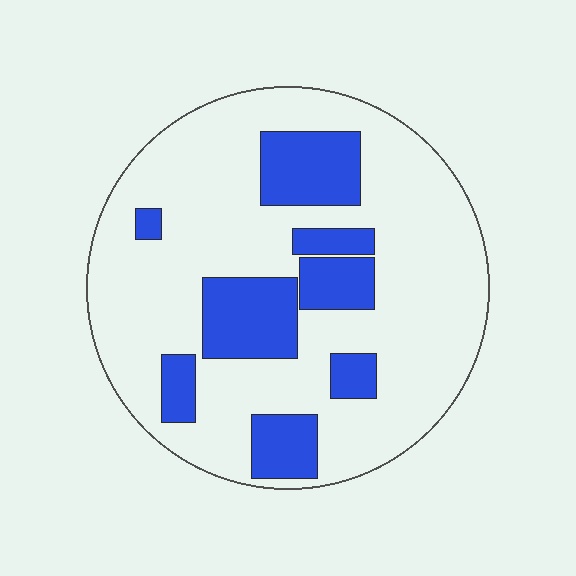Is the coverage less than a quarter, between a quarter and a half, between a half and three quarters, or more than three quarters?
Less than a quarter.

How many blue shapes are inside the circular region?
8.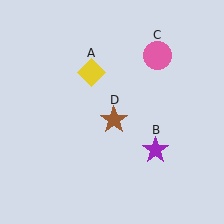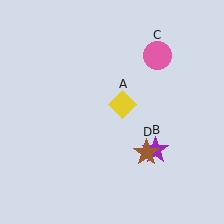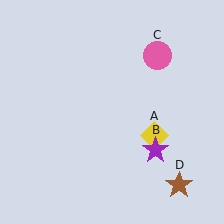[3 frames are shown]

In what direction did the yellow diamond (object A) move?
The yellow diamond (object A) moved down and to the right.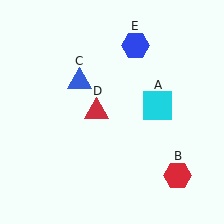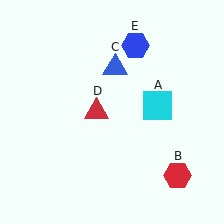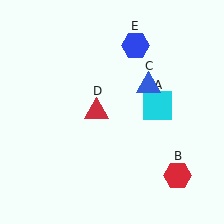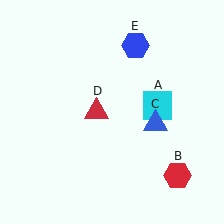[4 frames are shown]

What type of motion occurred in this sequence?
The blue triangle (object C) rotated clockwise around the center of the scene.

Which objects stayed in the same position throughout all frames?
Cyan square (object A) and red hexagon (object B) and red triangle (object D) and blue hexagon (object E) remained stationary.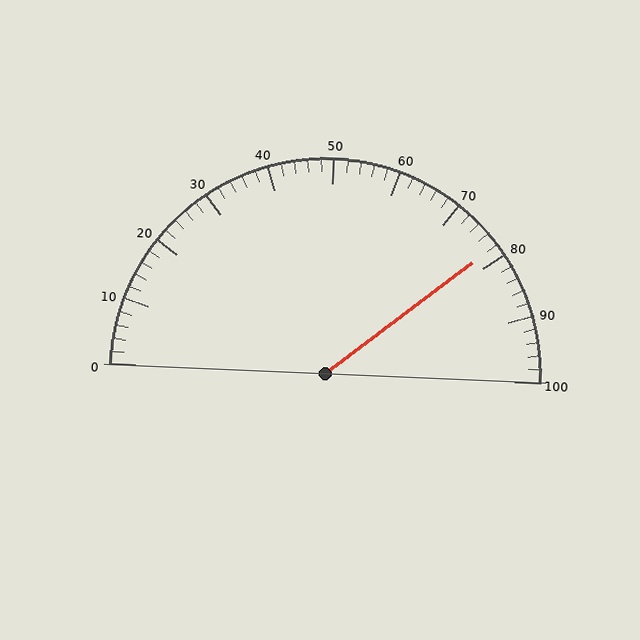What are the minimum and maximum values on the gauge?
The gauge ranges from 0 to 100.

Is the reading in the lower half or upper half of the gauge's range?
The reading is in the upper half of the range (0 to 100).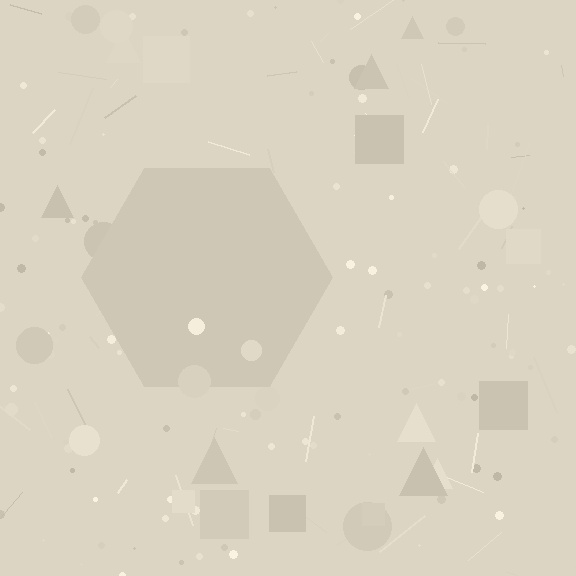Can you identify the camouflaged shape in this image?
The camouflaged shape is a hexagon.